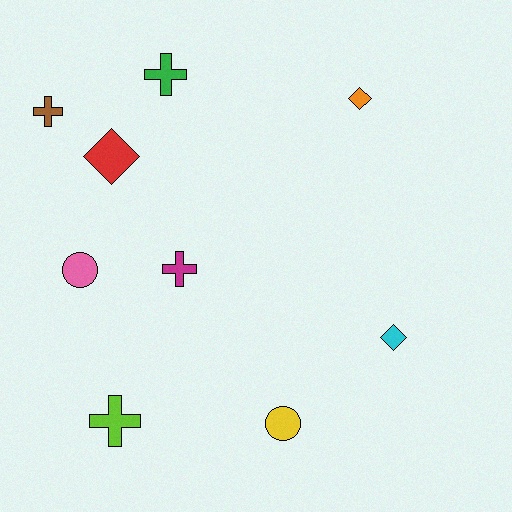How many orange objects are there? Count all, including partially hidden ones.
There is 1 orange object.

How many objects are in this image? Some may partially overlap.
There are 9 objects.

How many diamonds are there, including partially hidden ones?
There are 3 diamonds.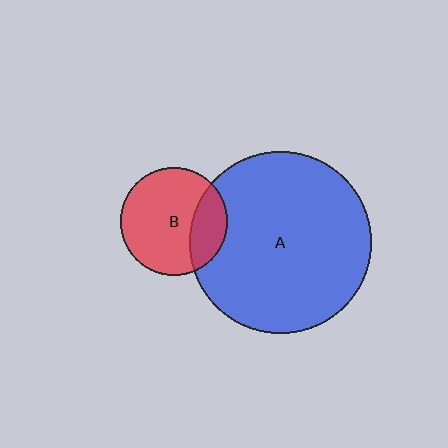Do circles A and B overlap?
Yes.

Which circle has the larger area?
Circle A (blue).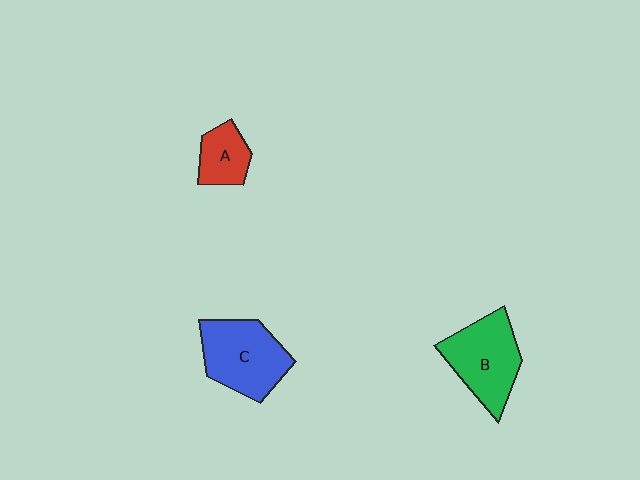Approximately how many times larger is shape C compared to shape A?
Approximately 2.0 times.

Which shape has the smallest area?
Shape A (red).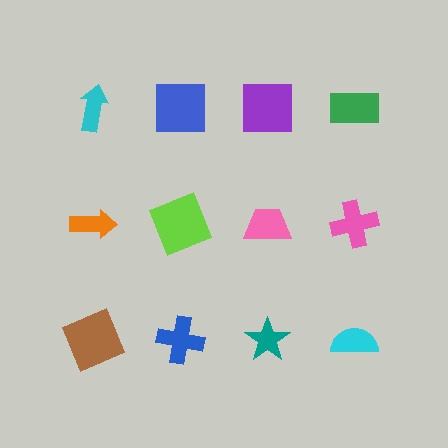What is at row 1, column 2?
A blue square.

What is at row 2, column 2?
A lime square.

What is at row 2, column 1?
An orange arrow.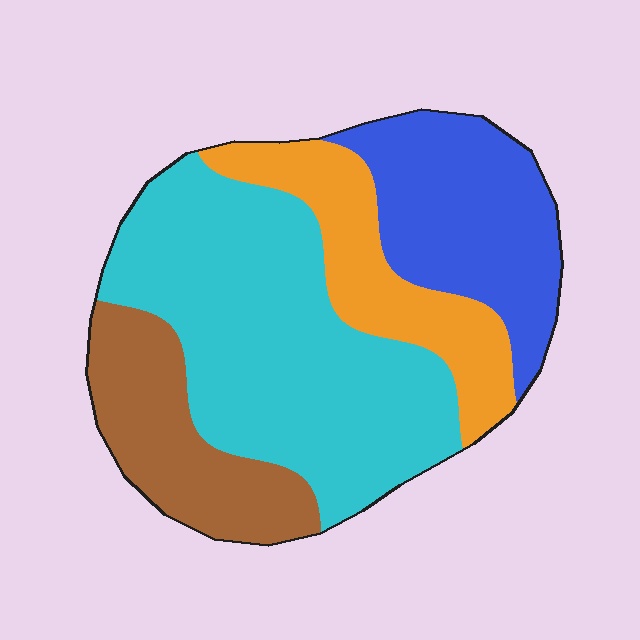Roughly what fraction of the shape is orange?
Orange covers about 15% of the shape.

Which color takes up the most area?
Cyan, at roughly 45%.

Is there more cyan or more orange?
Cyan.